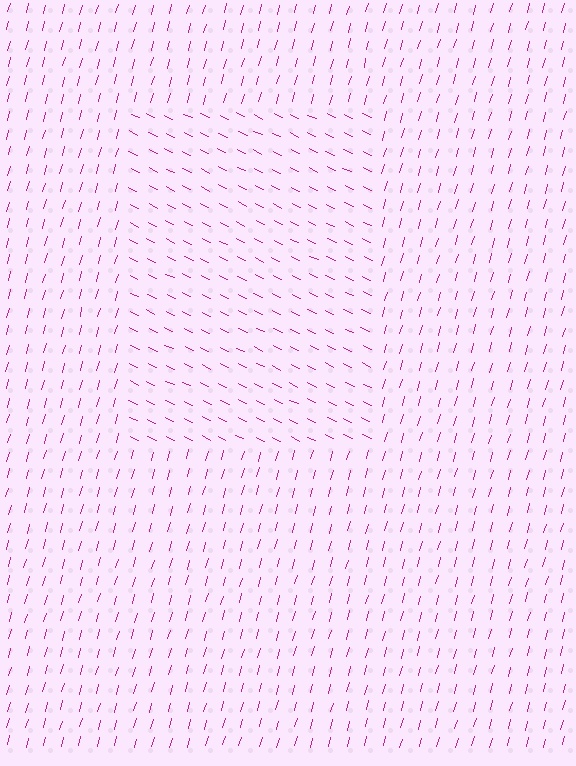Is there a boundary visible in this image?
Yes, there is a texture boundary formed by a change in line orientation.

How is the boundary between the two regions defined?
The boundary is defined purely by a change in line orientation (approximately 79 degrees difference). All lines are the same color and thickness.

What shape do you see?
I see a rectangle.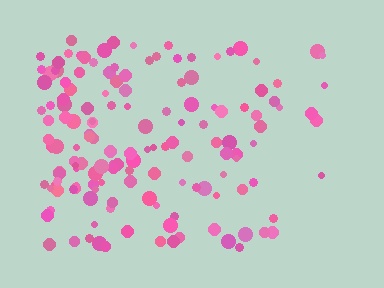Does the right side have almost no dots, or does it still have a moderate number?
Still a moderate number, just noticeably fewer than the left.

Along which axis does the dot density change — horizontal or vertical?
Horizontal.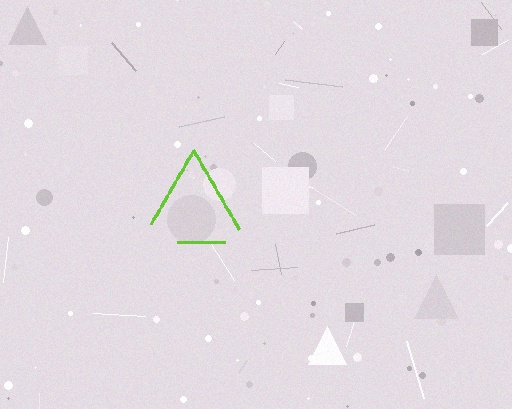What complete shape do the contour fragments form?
The contour fragments form a triangle.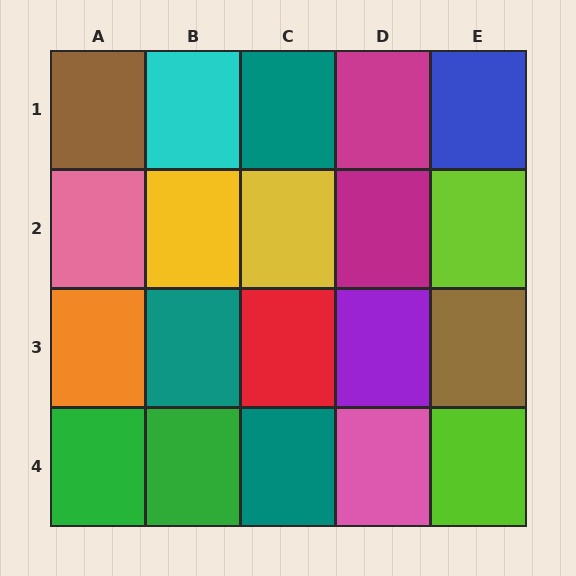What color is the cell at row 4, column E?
Lime.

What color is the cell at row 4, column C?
Teal.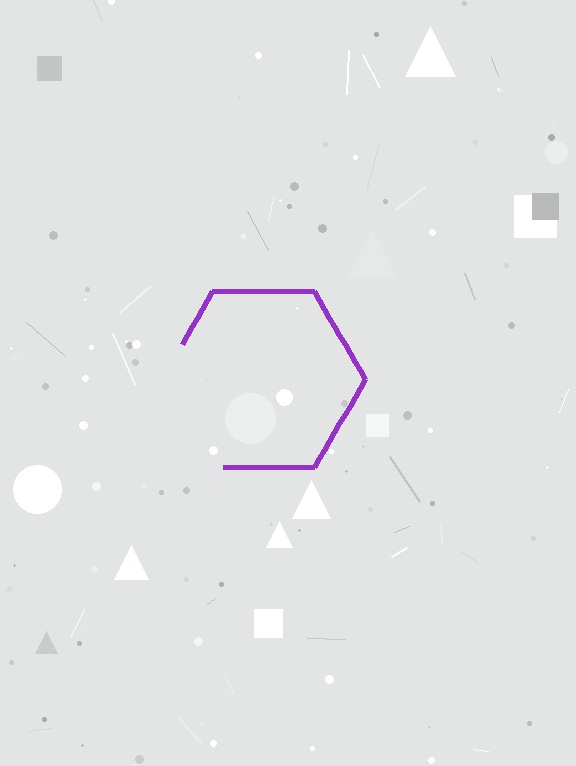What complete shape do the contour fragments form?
The contour fragments form a hexagon.